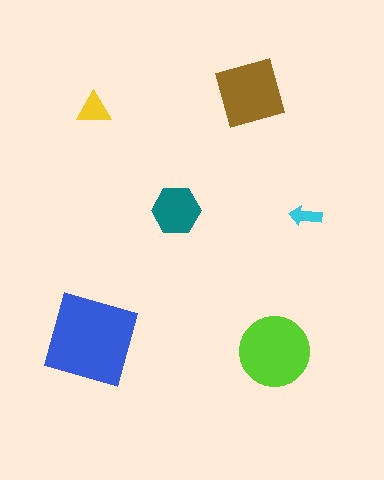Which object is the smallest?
The cyan arrow.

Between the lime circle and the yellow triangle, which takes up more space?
The lime circle.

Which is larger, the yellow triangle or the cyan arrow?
The yellow triangle.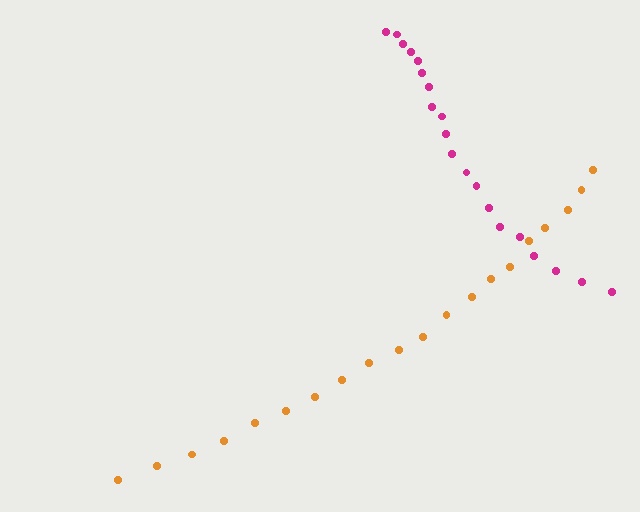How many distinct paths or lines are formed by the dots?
There are 2 distinct paths.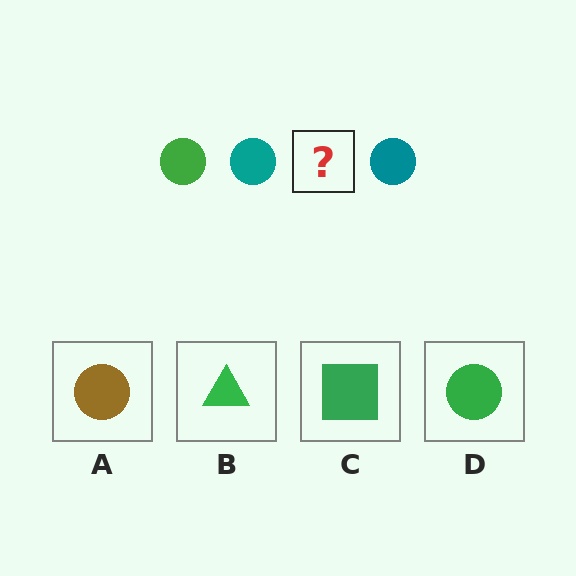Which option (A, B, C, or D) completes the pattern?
D.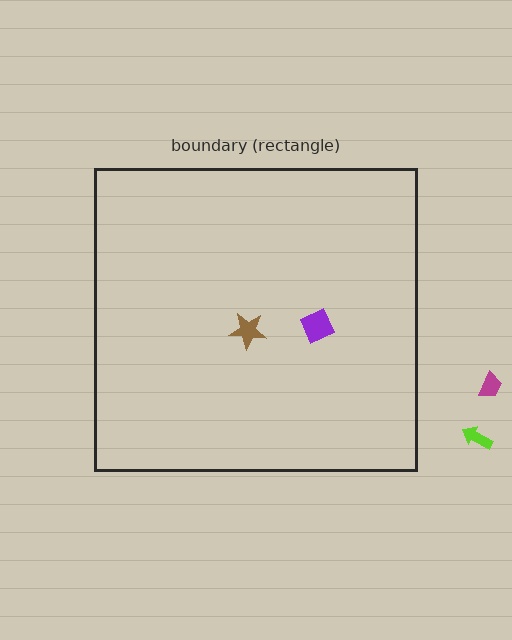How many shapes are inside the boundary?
2 inside, 2 outside.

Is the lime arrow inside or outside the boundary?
Outside.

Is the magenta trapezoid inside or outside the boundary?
Outside.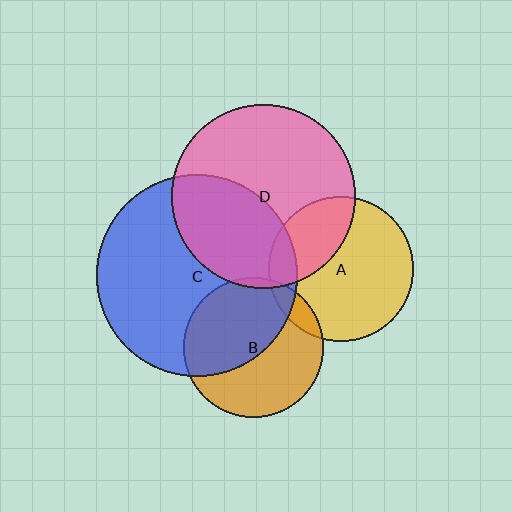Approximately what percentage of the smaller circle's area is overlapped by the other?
Approximately 10%.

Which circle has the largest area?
Circle C (blue).